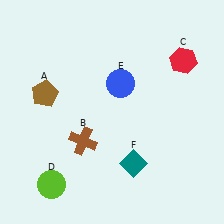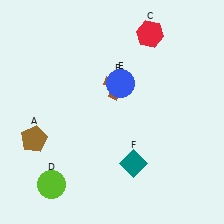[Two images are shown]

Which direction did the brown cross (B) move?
The brown cross (B) moved up.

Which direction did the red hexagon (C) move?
The red hexagon (C) moved left.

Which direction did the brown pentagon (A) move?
The brown pentagon (A) moved down.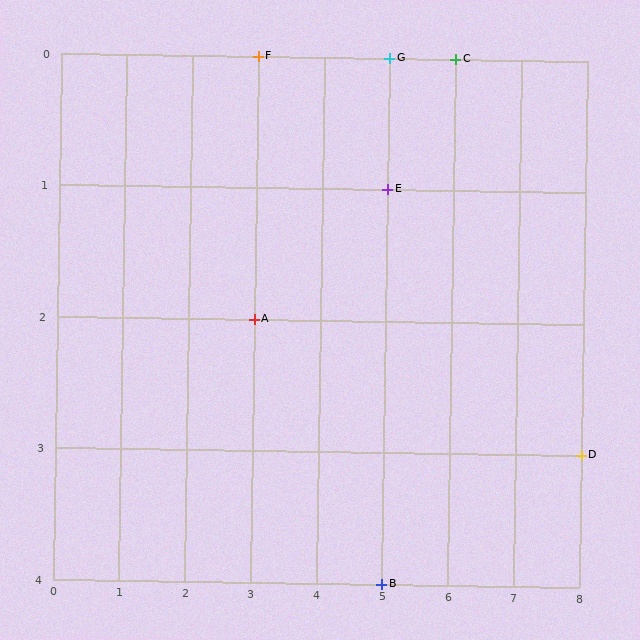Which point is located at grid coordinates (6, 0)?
Point C is at (6, 0).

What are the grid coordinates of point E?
Point E is at grid coordinates (5, 1).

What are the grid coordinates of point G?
Point G is at grid coordinates (5, 0).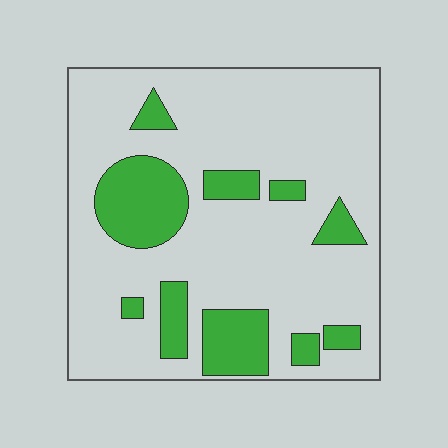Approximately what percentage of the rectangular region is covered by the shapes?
Approximately 20%.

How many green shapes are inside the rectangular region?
10.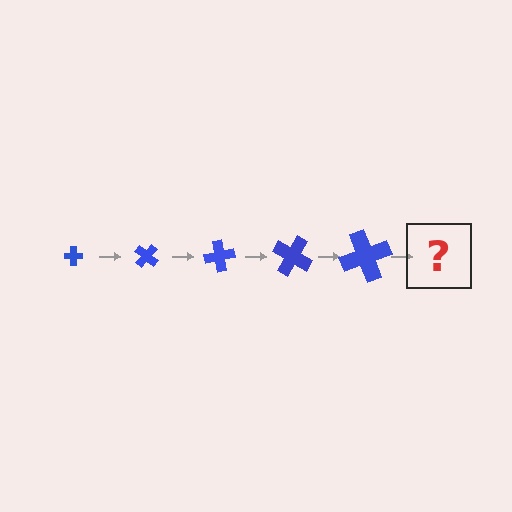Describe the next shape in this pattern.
It should be a cross, larger than the previous one and rotated 200 degrees from the start.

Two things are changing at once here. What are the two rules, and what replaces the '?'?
The two rules are that the cross grows larger each step and it rotates 40 degrees each step. The '?' should be a cross, larger than the previous one and rotated 200 degrees from the start.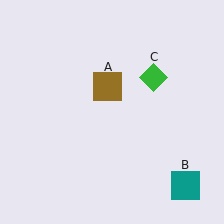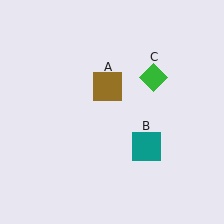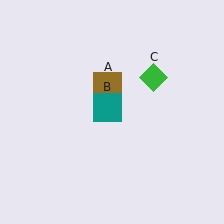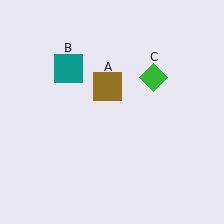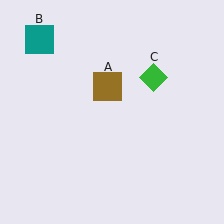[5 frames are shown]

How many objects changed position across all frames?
1 object changed position: teal square (object B).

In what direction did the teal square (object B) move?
The teal square (object B) moved up and to the left.